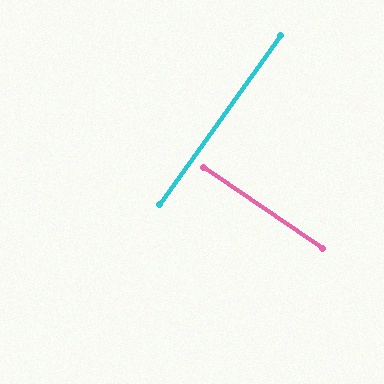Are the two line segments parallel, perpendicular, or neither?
Perpendicular — they meet at approximately 88°.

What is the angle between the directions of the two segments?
Approximately 88 degrees.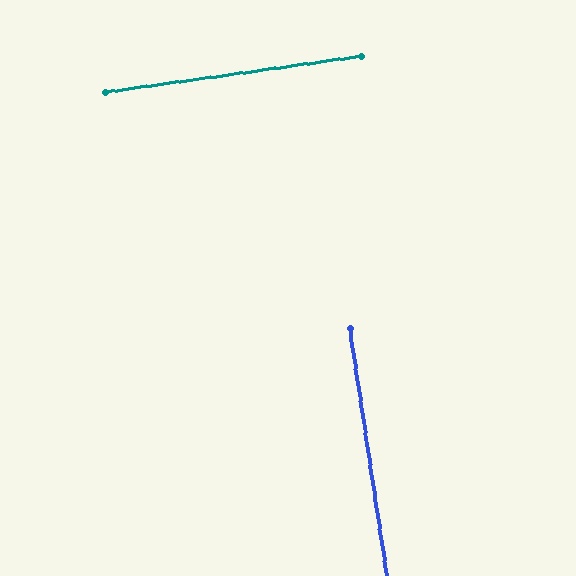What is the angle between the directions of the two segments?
Approximately 89 degrees.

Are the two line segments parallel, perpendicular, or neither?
Perpendicular — they meet at approximately 89°.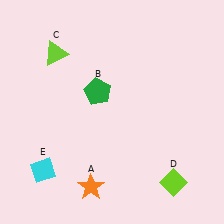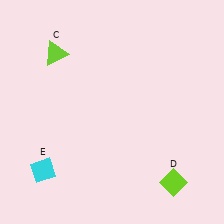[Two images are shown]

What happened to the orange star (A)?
The orange star (A) was removed in Image 2. It was in the bottom-left area of Image 1.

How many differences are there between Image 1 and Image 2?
There are 2 differences between the two images.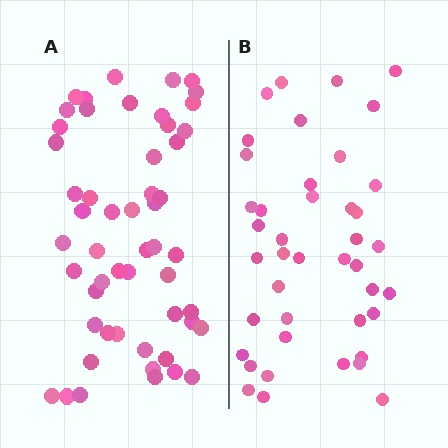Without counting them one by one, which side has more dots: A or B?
Region A (the left region) has more dots.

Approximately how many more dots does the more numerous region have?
Region A has roughly 12 or so more dots than region B.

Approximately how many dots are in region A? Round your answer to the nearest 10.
About 50 dots. (The exact count is 53, which rounds to 50.)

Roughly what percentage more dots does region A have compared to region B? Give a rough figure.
About 25% more.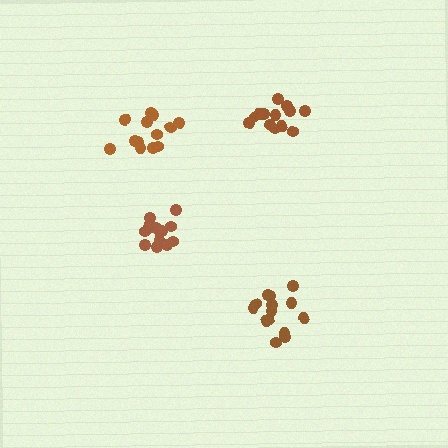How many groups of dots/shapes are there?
There are 4 groups.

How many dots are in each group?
Group 1: 14 dots, Group 2: 14 dots, Group 3: 14 dots, Group 4: 14 dots (56 total).